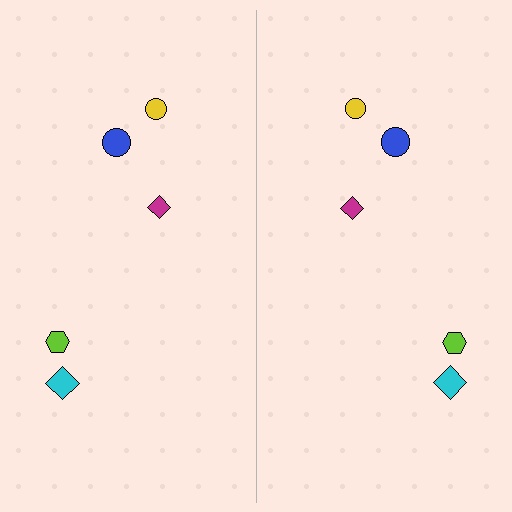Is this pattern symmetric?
Yes, this pattern has bilateral (reflection) symmetry.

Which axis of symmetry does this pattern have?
The pattern has a vertical axis of symmetry running through the center of the image.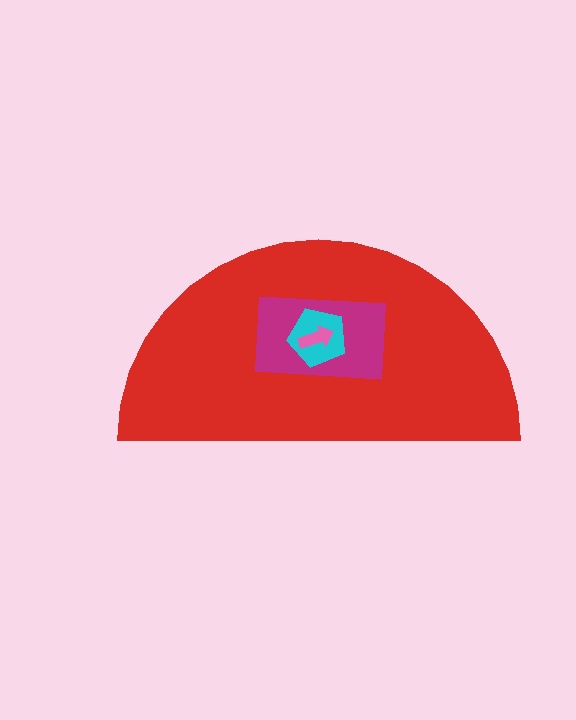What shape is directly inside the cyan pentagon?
The pink arrow.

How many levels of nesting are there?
4.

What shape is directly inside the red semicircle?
The magenta rectangle.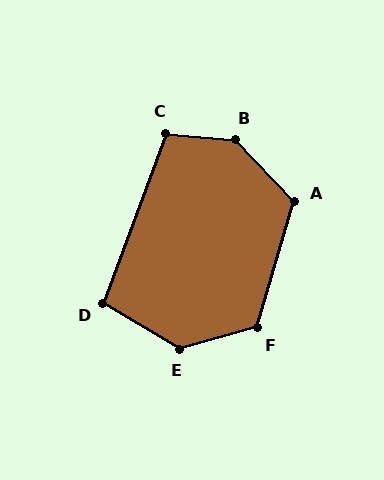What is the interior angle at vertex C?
Approximately 106 degrees (obtuse).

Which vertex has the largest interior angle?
B, at approximately 138 degrees.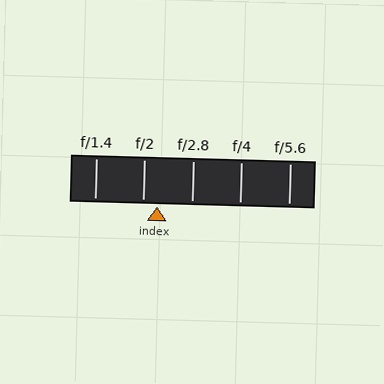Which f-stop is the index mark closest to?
The index mark is closest to f/2.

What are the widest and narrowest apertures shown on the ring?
The widest aperture shown is f/1.4 and the narrowest is f/5.6.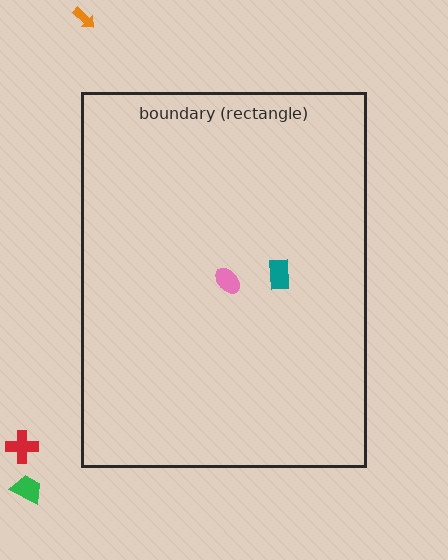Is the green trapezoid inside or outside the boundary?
Outside.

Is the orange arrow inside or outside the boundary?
Outside.